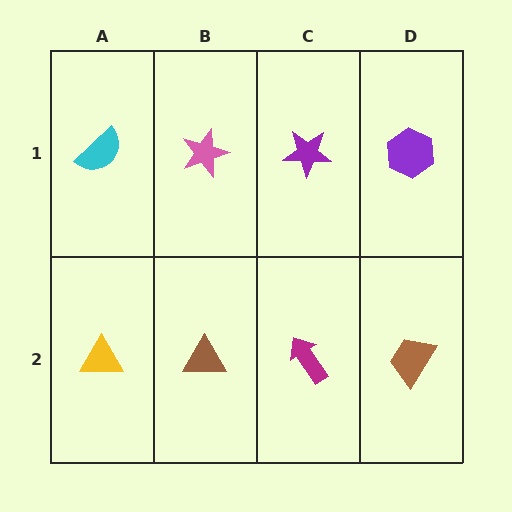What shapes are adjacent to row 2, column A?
A cyan semicircle (row 1, column A), a brown triangle (row 2, column B).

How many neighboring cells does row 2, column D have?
2.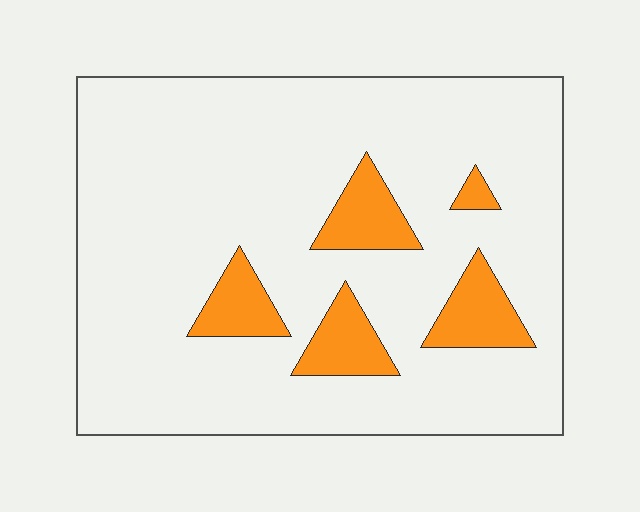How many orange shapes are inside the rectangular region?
5.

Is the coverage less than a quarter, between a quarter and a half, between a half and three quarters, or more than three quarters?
Less than a quarter.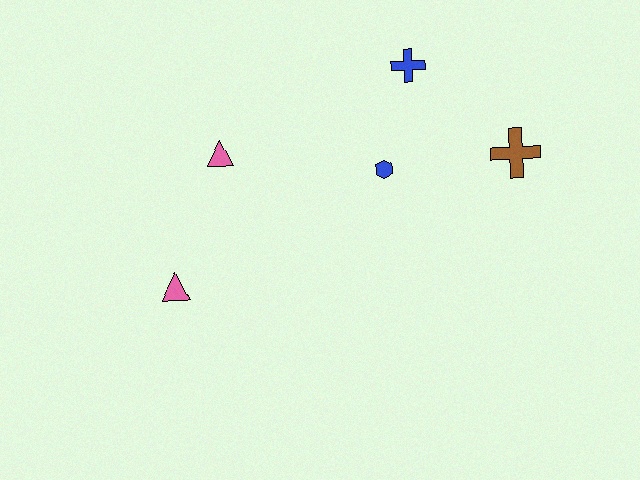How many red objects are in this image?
There are no red objects.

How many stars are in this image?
There are no stars.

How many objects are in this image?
There are 5 objects.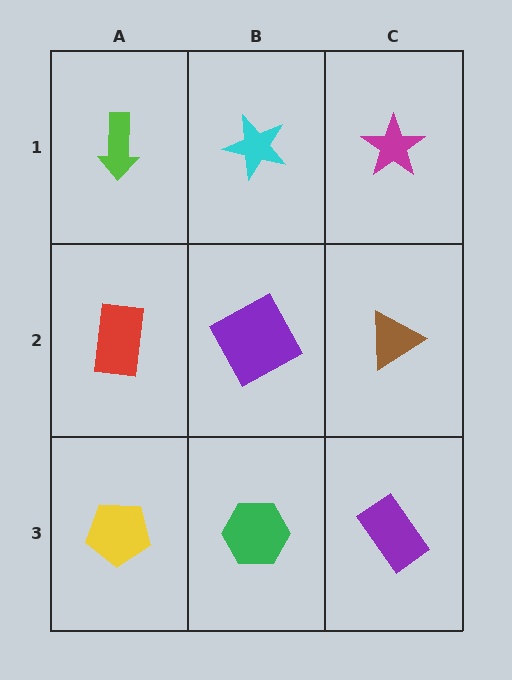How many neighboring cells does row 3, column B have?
3.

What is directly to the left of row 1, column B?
A lime arrow.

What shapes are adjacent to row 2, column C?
A magenta star (row 1, column C), a purple rectangle (row 3, column C), a purple square (row 2, column B).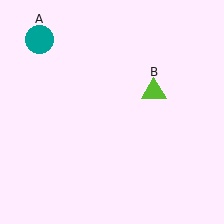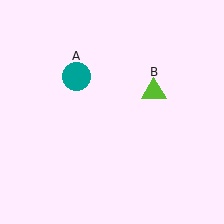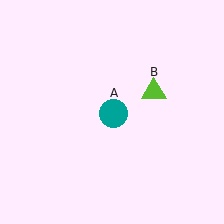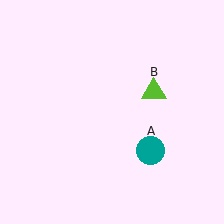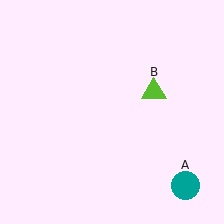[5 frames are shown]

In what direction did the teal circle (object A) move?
The teal circle (object A) moved down and to the right.